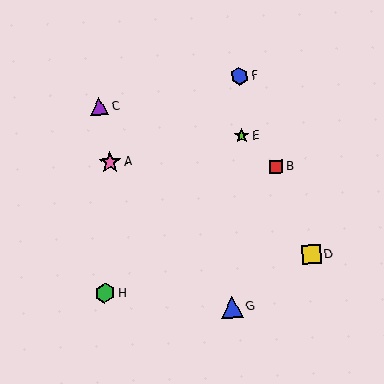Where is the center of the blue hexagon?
The center of the blue hexagon is at (240, 76).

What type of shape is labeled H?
Shape H is a green hexagon.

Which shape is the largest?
The pink star (labeled A) is the largest.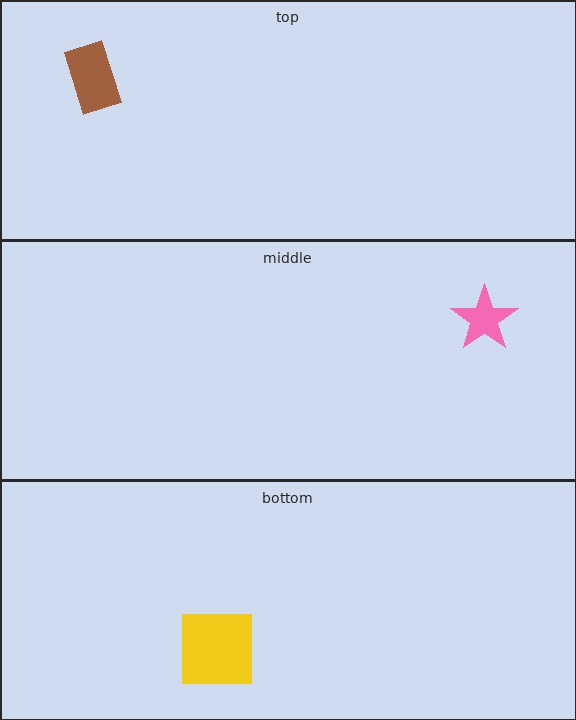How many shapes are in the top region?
1.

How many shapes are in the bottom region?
1.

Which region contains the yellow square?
The bottom region.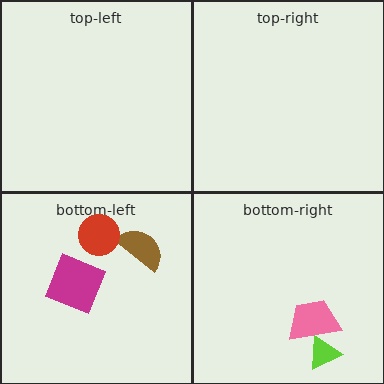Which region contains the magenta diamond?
The bottom-left region.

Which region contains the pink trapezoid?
The bottom-right region.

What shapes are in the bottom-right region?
The pink trapezoid, the lime triangle.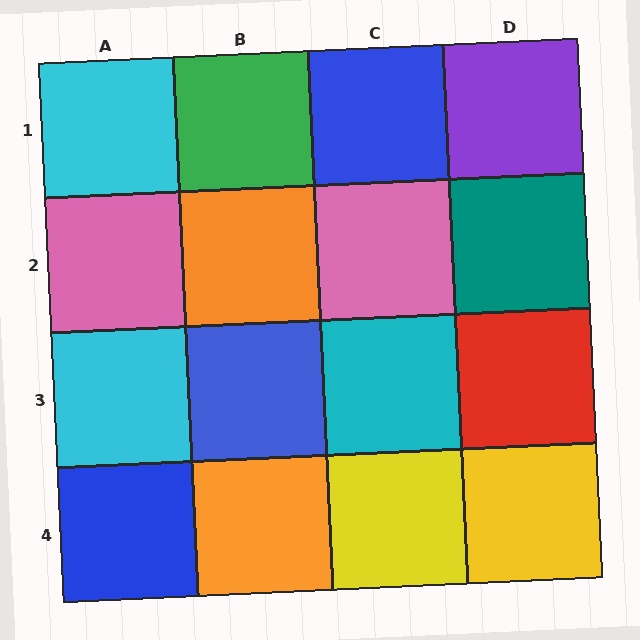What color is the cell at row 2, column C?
Pink.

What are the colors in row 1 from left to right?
Cyan, green, blue, purple.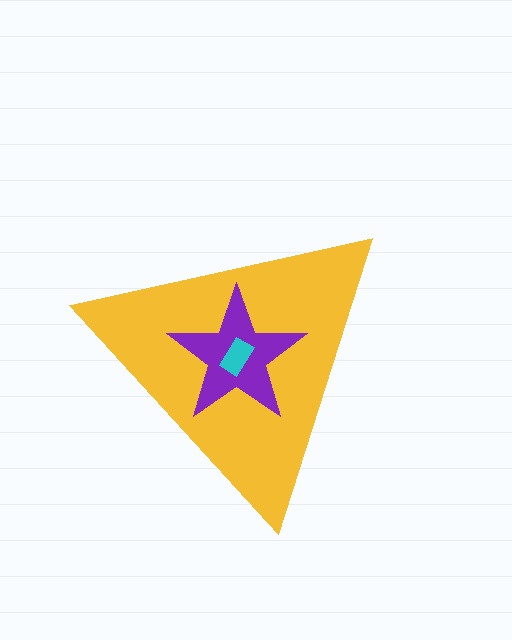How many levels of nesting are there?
3.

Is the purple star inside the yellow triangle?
Yes.